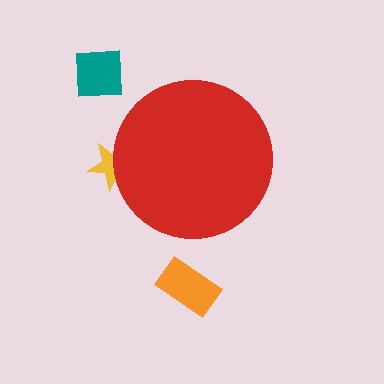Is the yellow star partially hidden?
Yes, the yellow star is partially hidden behind the red circle.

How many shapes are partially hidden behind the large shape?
1 shape is partially hidden.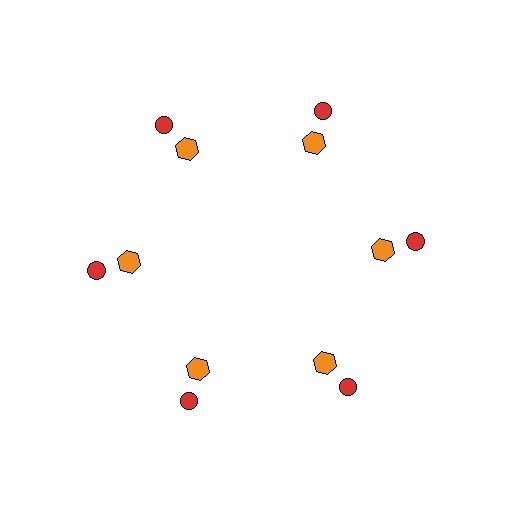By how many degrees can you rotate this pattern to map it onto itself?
The pattern maps onto itself every 60 degrees of rotation.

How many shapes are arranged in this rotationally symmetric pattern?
There are 12 shapes, arranged in 6 groups of 2.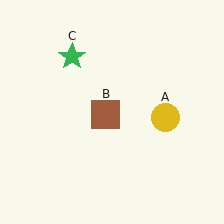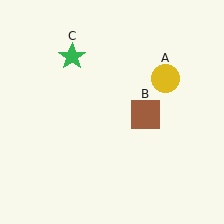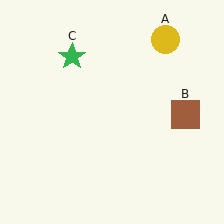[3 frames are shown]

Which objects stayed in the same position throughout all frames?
Green star (object C) remained stationary.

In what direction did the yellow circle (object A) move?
The yellow circle (object A) moved up.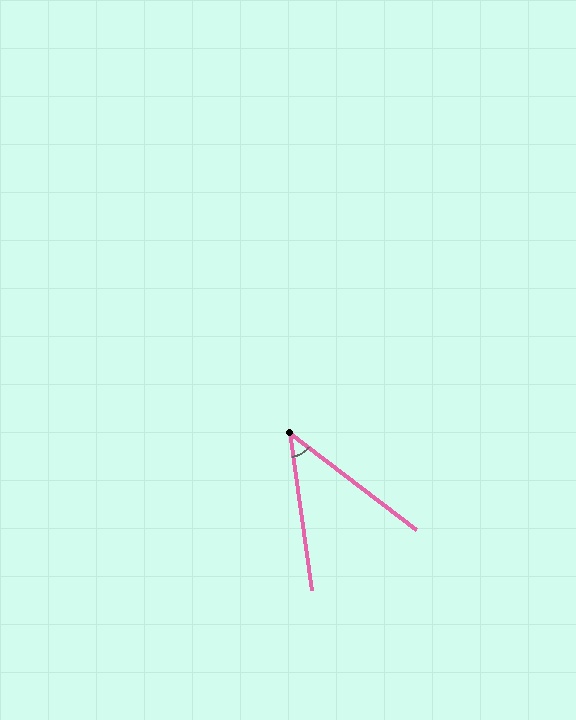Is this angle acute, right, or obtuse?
It is acute.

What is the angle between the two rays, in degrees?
Approximately 45 degrees.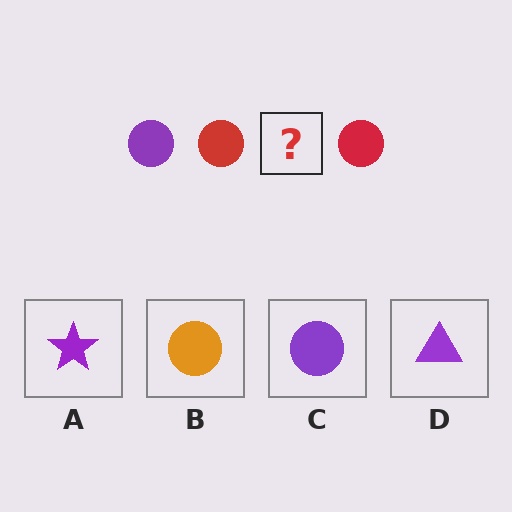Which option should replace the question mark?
Option C.